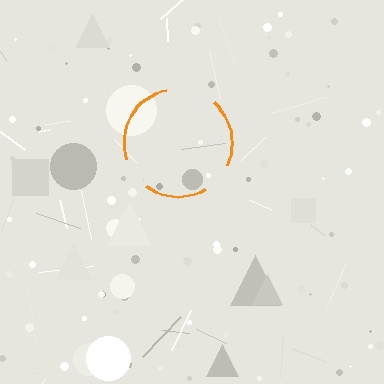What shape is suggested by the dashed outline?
The dashed outline suggests a circle.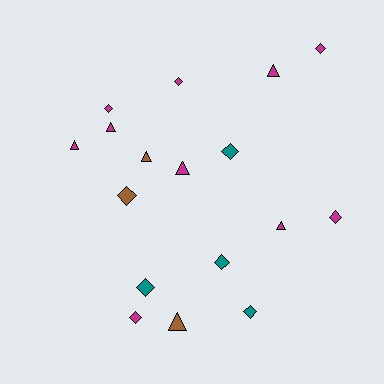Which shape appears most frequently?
Diamond, with 10 objects.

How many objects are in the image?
There are 17 objects.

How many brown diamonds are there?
There is 1 brown diamond.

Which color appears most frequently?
Magenta, with 10 objects.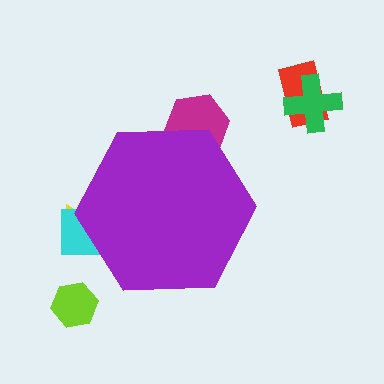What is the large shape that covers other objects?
A purple hexagon.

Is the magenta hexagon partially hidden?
Yes, the magenta hexagon is partially hidden behind the purple hexagon.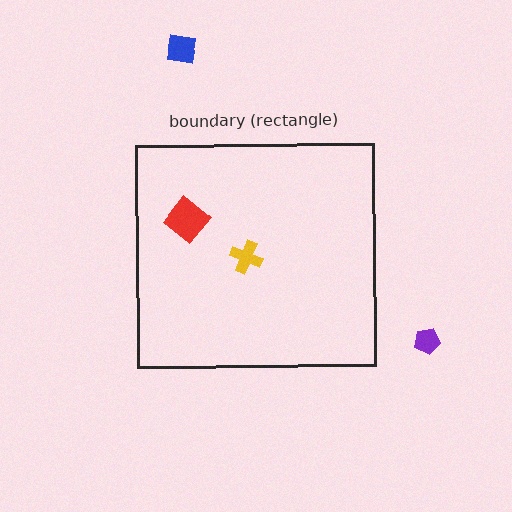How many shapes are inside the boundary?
2 inside, 2 outside.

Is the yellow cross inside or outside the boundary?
Inside.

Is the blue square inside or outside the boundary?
Outside.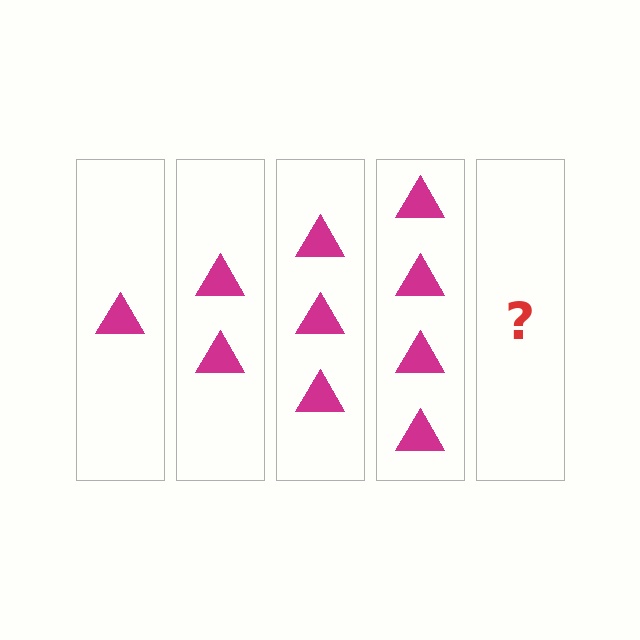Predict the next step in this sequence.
The next step is 5 triangles.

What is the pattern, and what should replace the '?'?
The pattern is that each step adds one more triangle. The '?' should be 5 triangles.